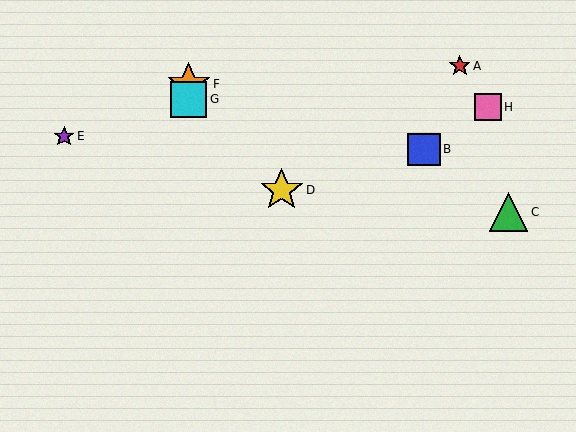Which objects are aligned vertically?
Objects F, G are aligned vertically.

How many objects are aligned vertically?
2 objects (F, G) are aligned vertically.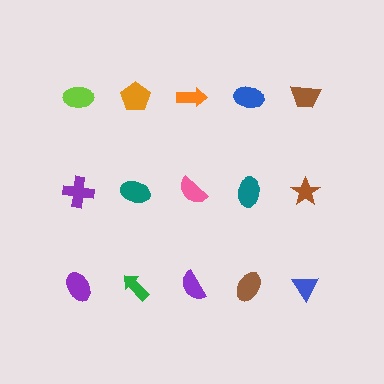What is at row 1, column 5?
A brown trapezoid.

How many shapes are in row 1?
5 shapes.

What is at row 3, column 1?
A purple ellipse.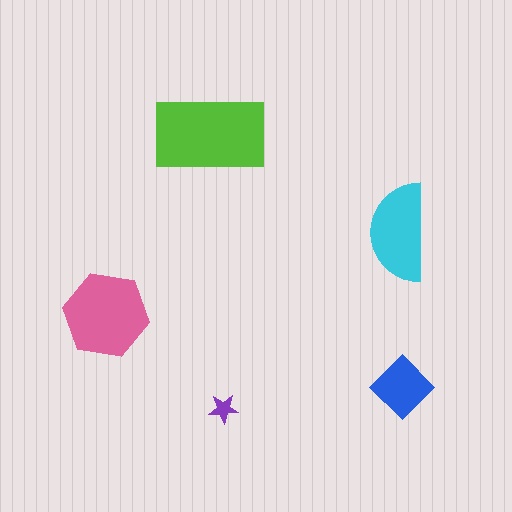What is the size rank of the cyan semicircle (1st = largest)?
3rd.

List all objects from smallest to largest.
The purple star, the blue diamond, the cyan semicircle, the pink hexagon, the lime rectangle.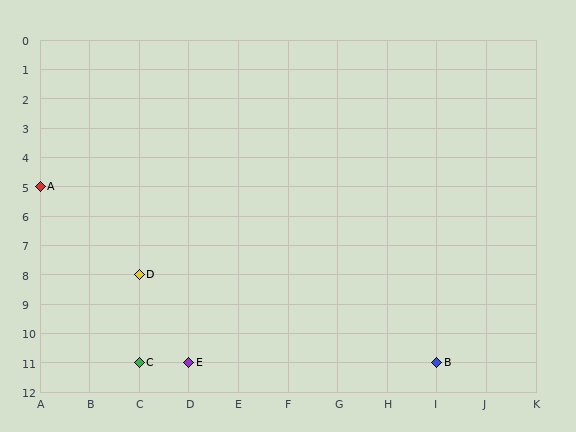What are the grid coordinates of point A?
Point A is at grid coordinates (A, 5).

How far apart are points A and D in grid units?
Points A and D are 2 columns and 3 rows apart (about 3.6 grid units diagonally).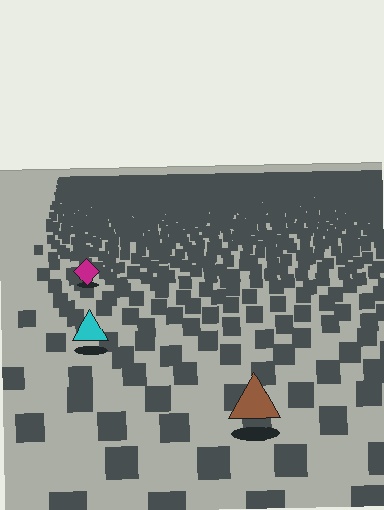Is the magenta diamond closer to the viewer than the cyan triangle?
No. The cyan triangle is closer — you can tell from the texture gradient: the ground texture is coarser near it.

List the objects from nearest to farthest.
From nearest to farthest: the brown triangle, the cyan triangle, the magenta diamond.